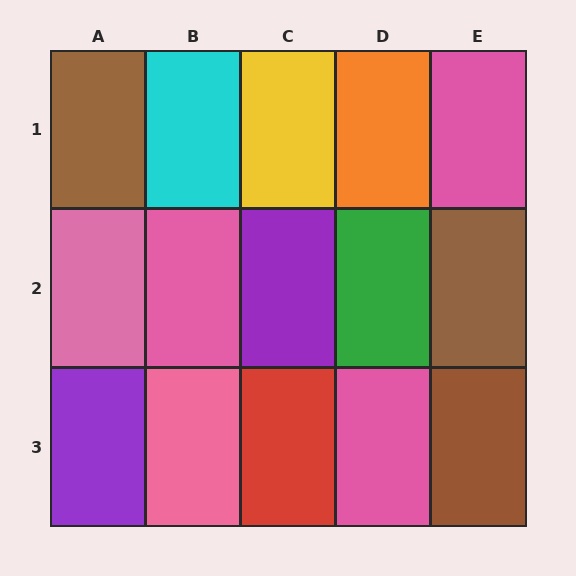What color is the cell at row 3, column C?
Red.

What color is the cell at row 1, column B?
Cyan.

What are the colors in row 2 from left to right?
Pink, pink, purple, green, brown.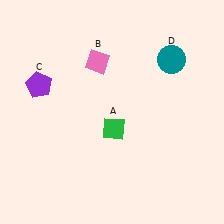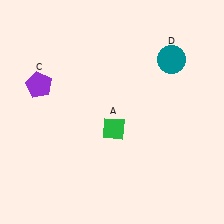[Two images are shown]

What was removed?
The pink diamond (B) was removed in Image 2.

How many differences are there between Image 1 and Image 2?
There is 1 difference between the two images.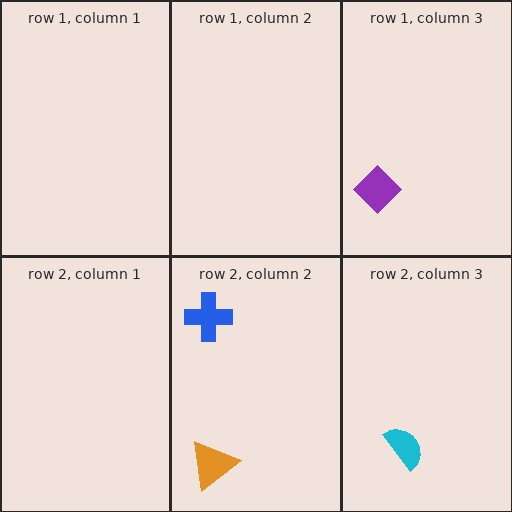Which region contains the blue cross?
The row 2, column 2 region.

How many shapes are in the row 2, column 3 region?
1.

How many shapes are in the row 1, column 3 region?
1.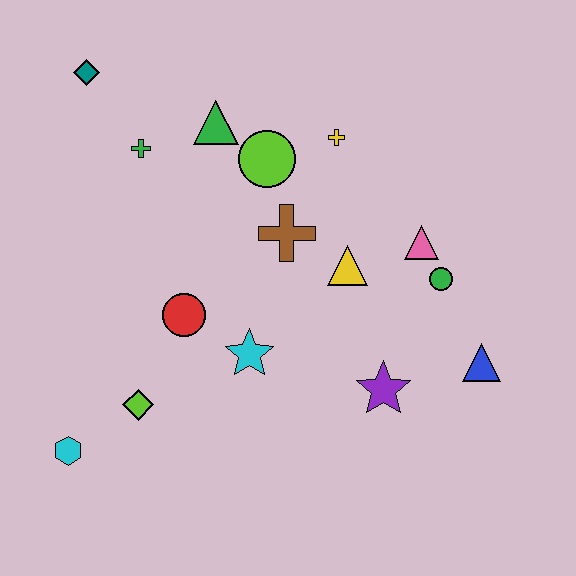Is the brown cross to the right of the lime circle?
Yes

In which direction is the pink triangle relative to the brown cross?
The pink triangle is to the right of the brown cross.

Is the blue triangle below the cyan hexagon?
No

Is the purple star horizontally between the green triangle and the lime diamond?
No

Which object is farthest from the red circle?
The blue triangle is farthest from the red circle.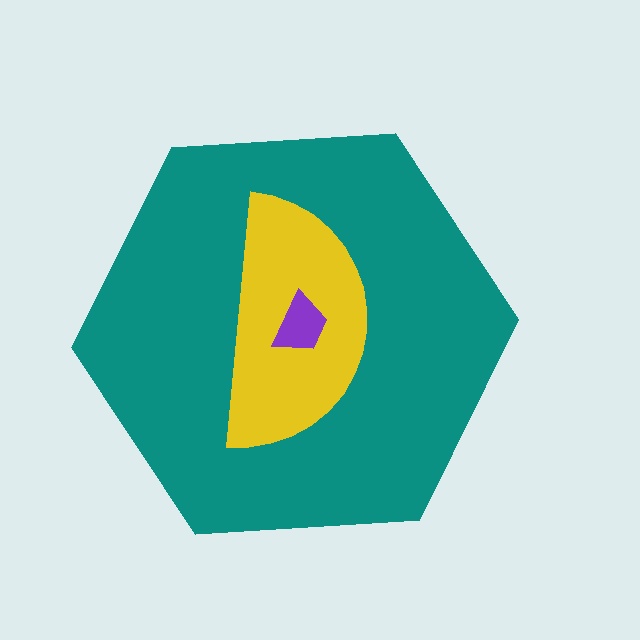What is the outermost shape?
The teal hexagon.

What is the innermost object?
The purple trapezoid.